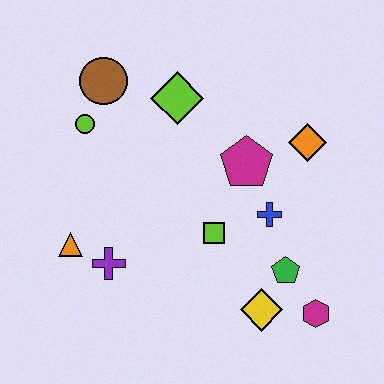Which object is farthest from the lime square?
The brown circle is farthest from the lime square.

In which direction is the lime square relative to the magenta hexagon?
The lime square is to the left of the magenta hexagon.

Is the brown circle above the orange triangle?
Yes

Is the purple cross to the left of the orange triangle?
No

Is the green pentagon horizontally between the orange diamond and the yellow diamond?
Yes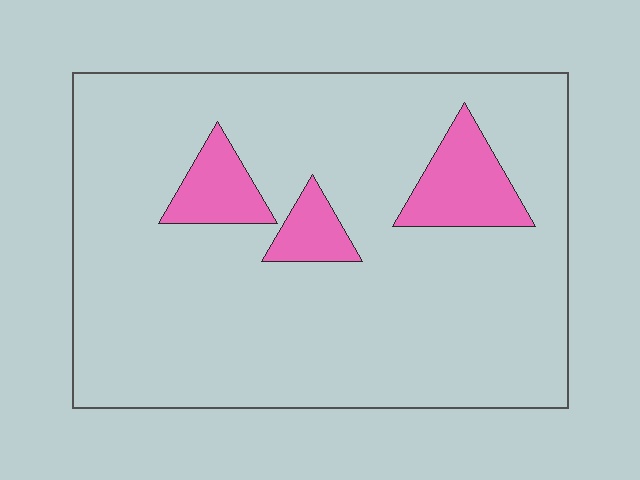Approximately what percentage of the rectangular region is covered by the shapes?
Approximately 10%.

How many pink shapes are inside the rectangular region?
3.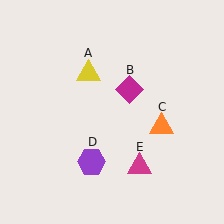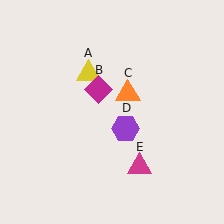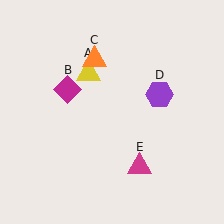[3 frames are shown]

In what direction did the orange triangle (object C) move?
The orange triangle (object C) moved up and to the left.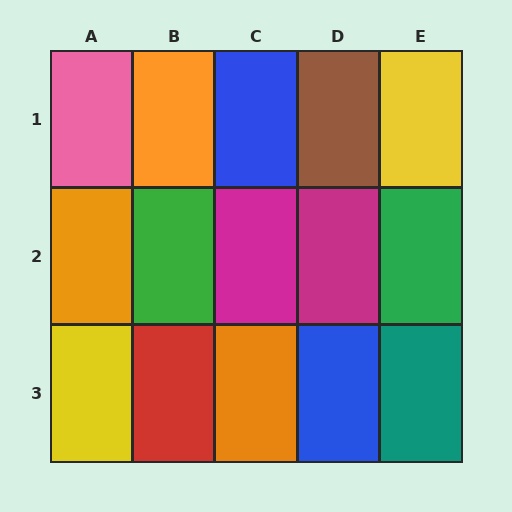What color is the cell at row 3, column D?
Blue.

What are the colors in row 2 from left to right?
Orange, green, magenta, magenta, green.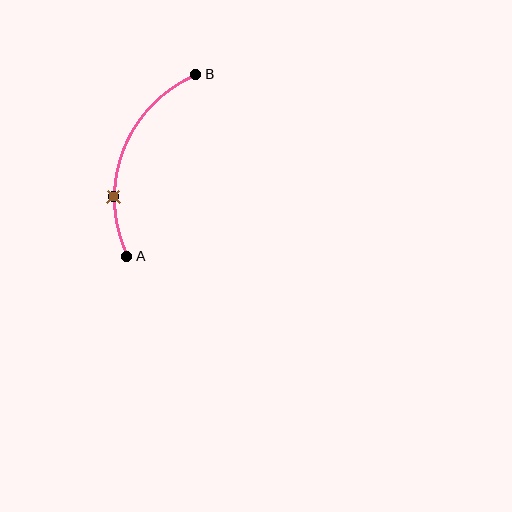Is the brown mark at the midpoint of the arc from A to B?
No. The brown mark lies on the arc but is closer to endpoint A. The arc midpoint would be at the point on the curve equidistant along the arc from both A and B.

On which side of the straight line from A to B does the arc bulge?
The arc bulges to the left of the straight line connecting A and B.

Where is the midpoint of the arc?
The arc midpoint is the point on the curve farthest from the straight line joining A and B. It sits to the left of that line.